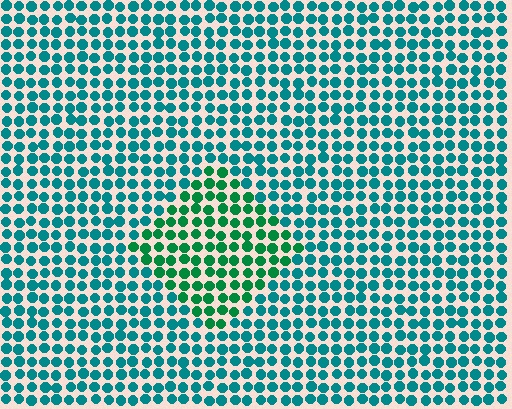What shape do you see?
I see a diamond.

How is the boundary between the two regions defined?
The boundary is defined purely by a slight shift in hue (about 35 degrees). Spacing, size, and orientation are identical on both sides.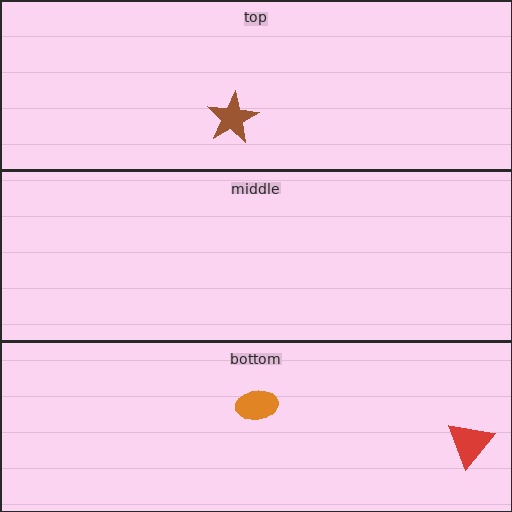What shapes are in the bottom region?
The red triangle, the orange ellipse.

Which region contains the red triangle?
The bottom region.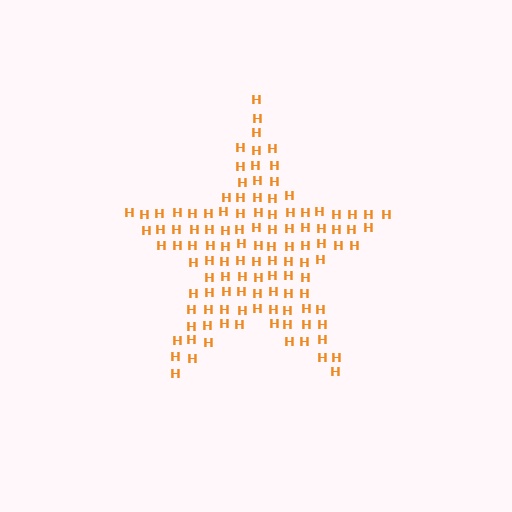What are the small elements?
The small elements are letter H's.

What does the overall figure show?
The overall figure shows a star.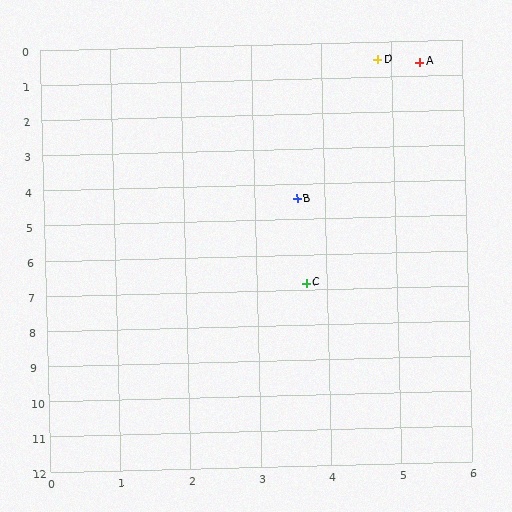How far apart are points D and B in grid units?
Points D and B are about 4.1 grid units apart.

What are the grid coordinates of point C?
Point C is at approximately (3.7, 6.8).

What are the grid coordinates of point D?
Point D is at approximately (4.8, 0.5).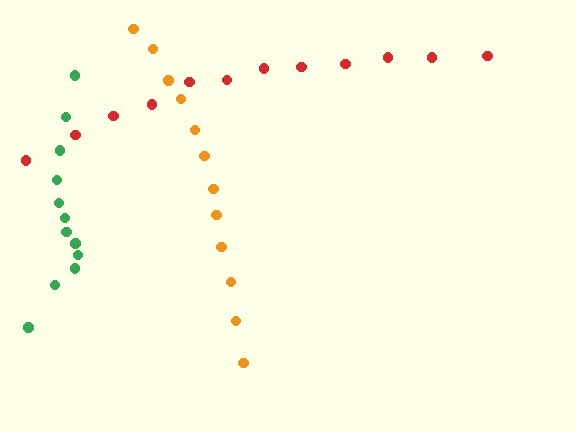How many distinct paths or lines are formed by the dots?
There are 3 distinct paths.